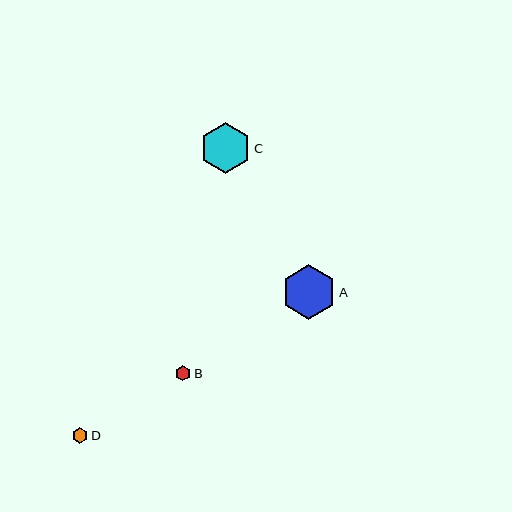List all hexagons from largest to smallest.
From largest to smallest: A, C, D, B.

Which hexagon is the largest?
Hexagon A is the largest with a size of approximately 54 pixels.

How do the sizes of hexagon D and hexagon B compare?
Hexagon D and hexagon B are approximately the same size.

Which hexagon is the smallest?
Hexagon B is the smallest with a size of approximately 15 pixels.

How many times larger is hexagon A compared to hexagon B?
Hexagon A is approximately 3.6 times the size of hexagon B.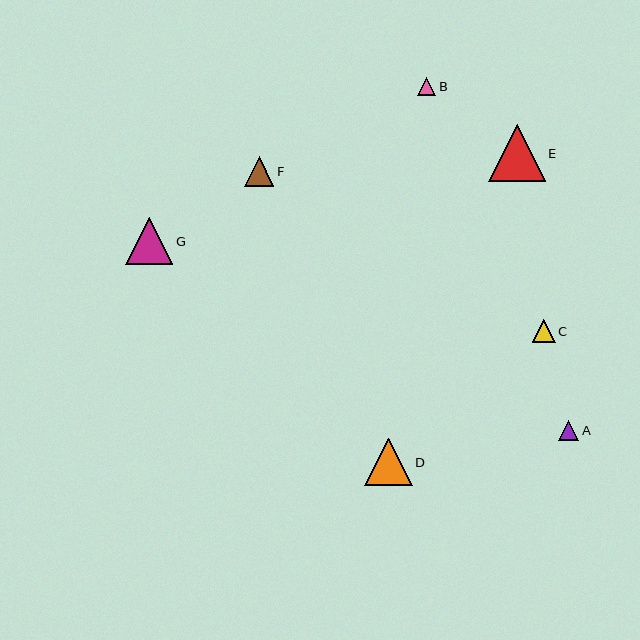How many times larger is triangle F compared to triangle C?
Triangle F is approximately 1.3 times the size of triangle C.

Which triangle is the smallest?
Triangle B is the smallest with a size of approximately 18 pixels.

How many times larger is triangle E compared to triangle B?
Triangle E is approximately 3.2 times the size of triangle B.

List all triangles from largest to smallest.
From largest to smallest: E, D, G, F, C, A, B.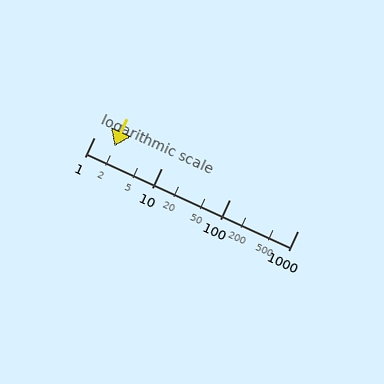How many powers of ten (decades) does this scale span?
The scale spans 3 decades, from 1 to 1000.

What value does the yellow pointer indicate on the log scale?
The pointer indicates approximately 2.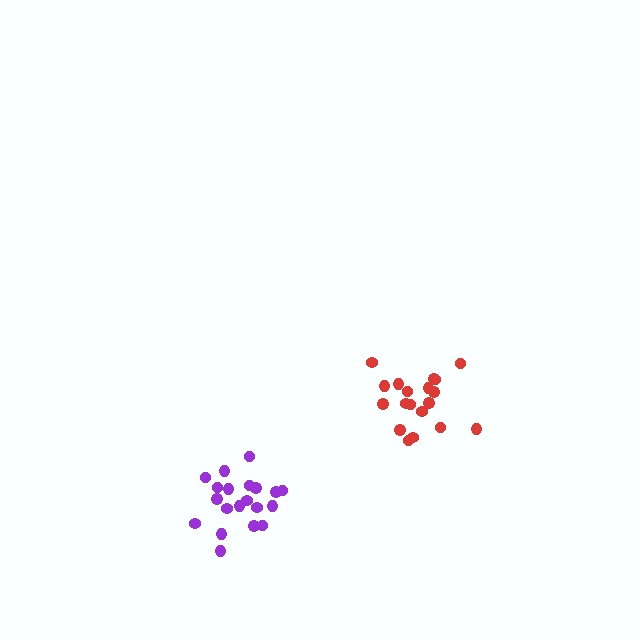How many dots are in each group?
Group 1: 20 dots, Group 2: 19 dots (39 total).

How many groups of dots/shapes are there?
There are 2 groups.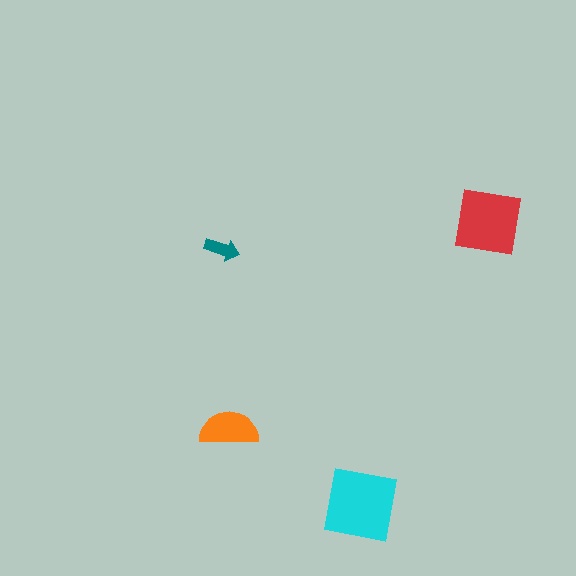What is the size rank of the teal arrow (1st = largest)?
4th.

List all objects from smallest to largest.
The teal arrow, the orange semicircle, the red square, the cyan square.